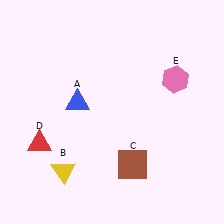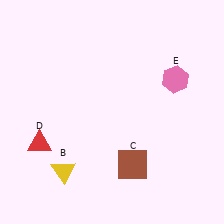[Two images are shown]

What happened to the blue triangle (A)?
The blue triangle (A) was removed in Image 2. It was in the top-left area of Image 1.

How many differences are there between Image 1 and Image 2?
There is 1 difference between the two images.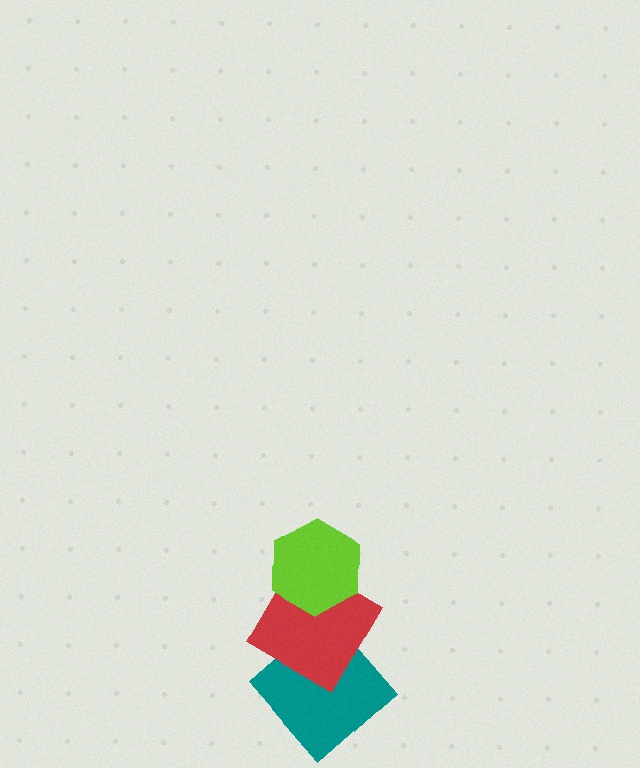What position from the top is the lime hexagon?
The lime hexagon is 1st from the top.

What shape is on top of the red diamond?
The lime hexagon is on top of the red diamond.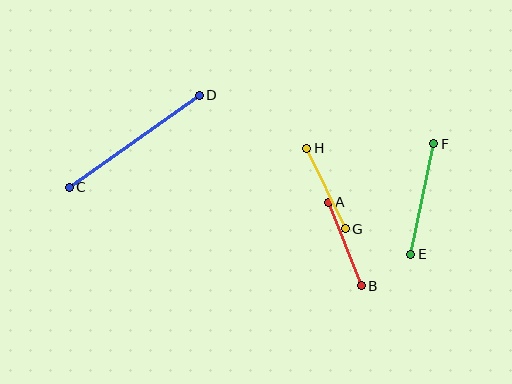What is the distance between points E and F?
The distance is approximately 113 pixels.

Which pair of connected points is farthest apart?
Points C and D are farthest apart.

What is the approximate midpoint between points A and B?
The midpoint is at approximately (345, 244) pixels.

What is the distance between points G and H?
The distance is approximately 89 pixels.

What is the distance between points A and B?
The distance is approximately 90 pixels.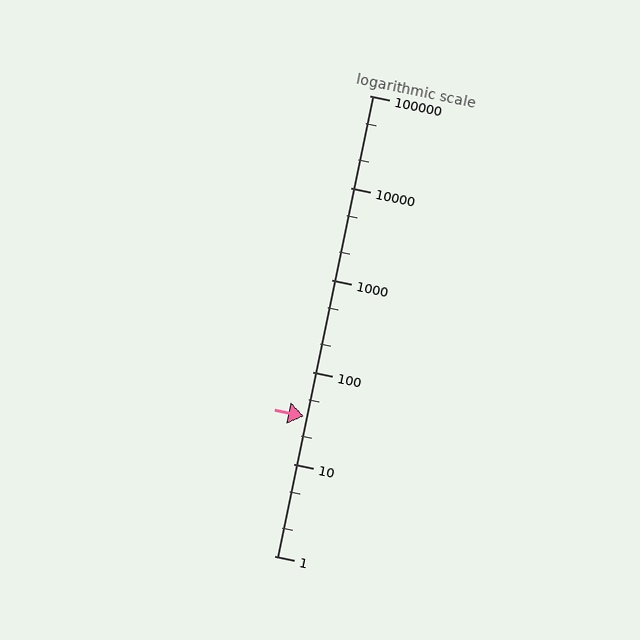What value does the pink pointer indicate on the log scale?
The pointer indicates approximately 33.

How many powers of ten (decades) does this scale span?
The scale spans 5 decades, from 1 to 100000.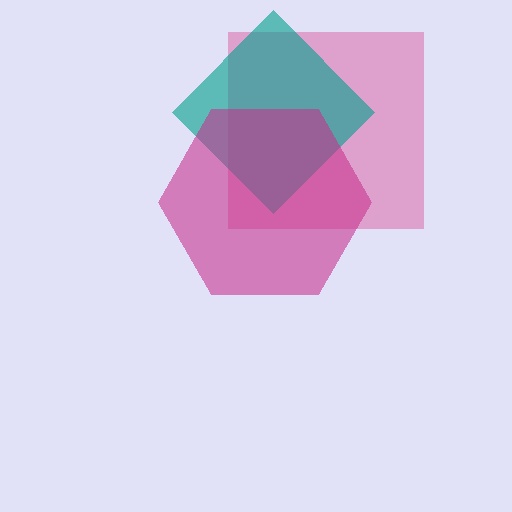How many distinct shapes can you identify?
There are 3 distinct shapes: a pink square, a teal diamond, a magenta hexagon.